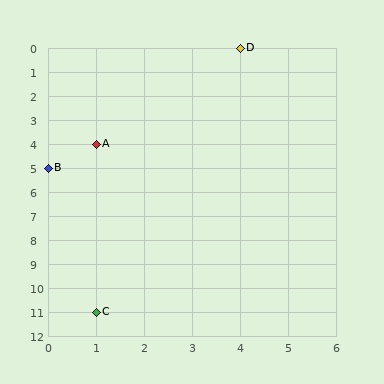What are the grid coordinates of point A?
Point A is at grid coordinates (1, 4).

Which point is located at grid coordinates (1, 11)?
Point C is at (1, 11).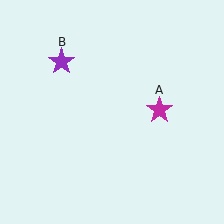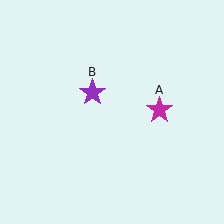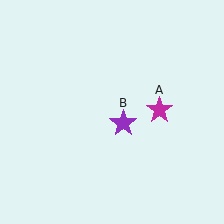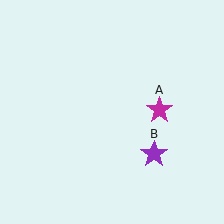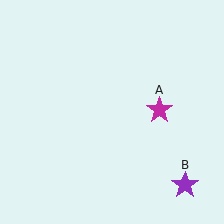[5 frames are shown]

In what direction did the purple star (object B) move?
The purple star (object B) moved down and to the right.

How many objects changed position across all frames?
1 object changed position: purple star (object B).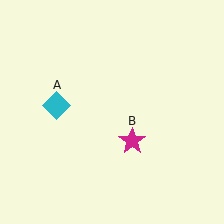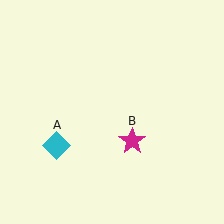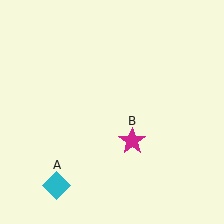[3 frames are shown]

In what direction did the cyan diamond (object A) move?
The cyan diamond (object A) moved down.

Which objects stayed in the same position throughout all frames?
Magenta star (object B) remained stationary.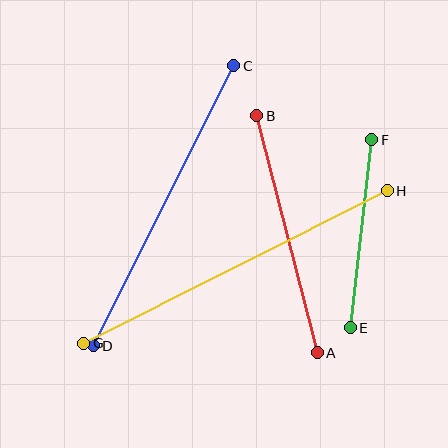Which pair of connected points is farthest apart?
Points G and H are farthest apart.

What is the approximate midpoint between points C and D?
The midpoint is at approximately (163, 206) pixels.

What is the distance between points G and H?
The distance is approximately 340 pixels.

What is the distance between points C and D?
The distance is approximately 314 pixels.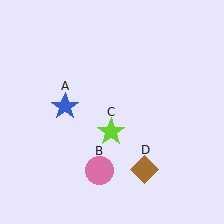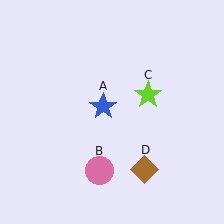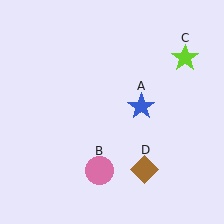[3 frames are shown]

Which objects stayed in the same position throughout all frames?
Pink circle (object B) and brown diamond (object D) remained stationary.